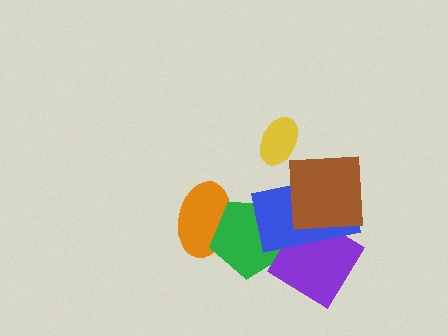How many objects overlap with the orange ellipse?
1 object overlaps with the orange ellipse.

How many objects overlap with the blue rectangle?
3 objects overlap with the blue rectangle.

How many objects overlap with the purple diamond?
3 objects overlap with the purple diamond.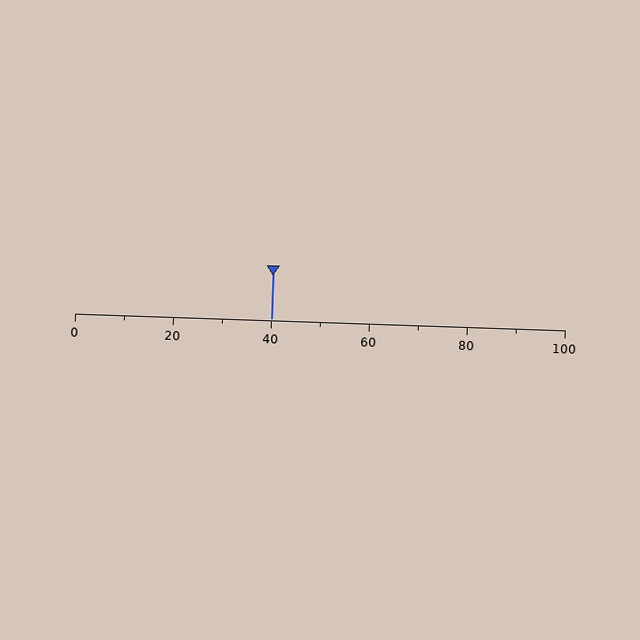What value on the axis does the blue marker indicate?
The marker indicates approximately 40.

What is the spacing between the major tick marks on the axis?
The major ticks are spaced 20 apart.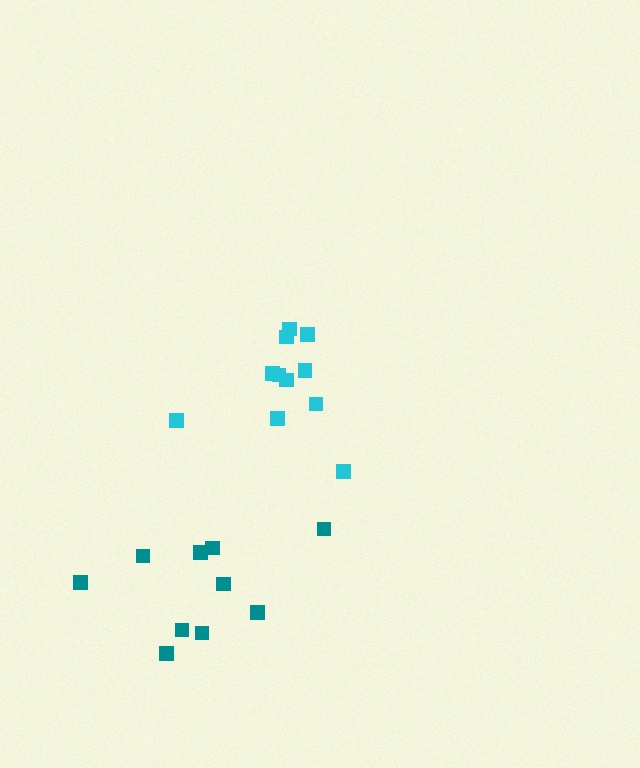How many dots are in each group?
Group 1: 11 dots, Group 2: 10 dots (21 total).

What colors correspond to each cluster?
The clusters are colored: cyan, teal.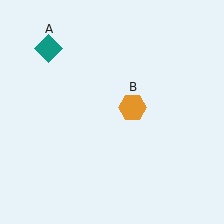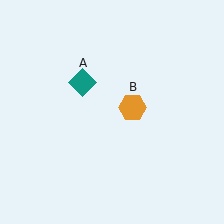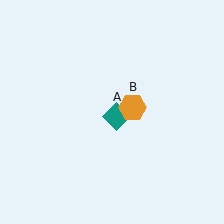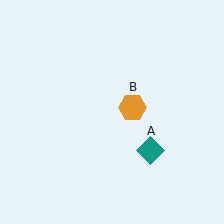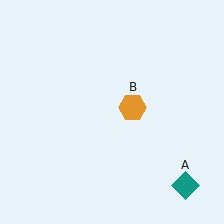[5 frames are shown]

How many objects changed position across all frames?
1 object changed position: teal diamond (object A).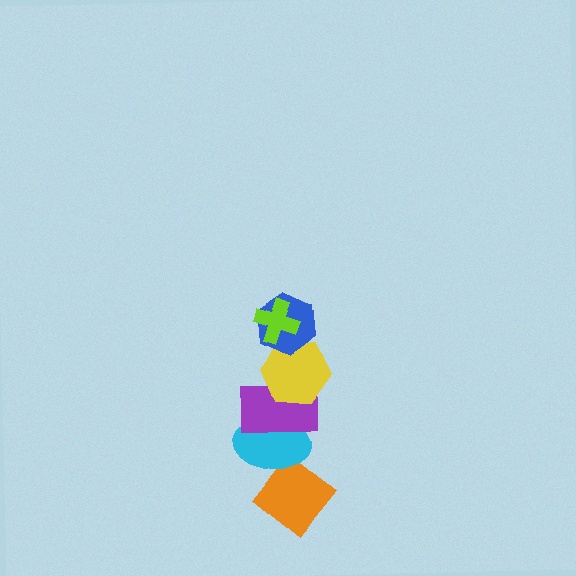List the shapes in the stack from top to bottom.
From top to bottom: the lime cross, the blue hexagon, the yellow hexagon, the purple rectangle, the cyan ellipse, the orange diamond.